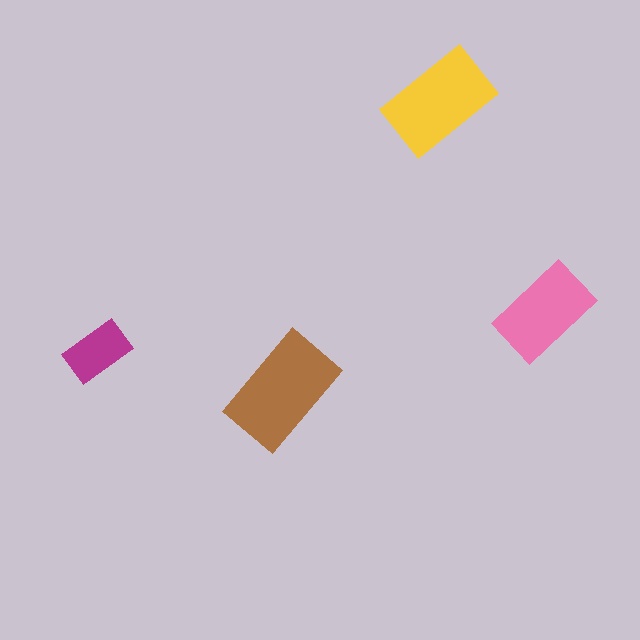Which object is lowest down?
The brown rectangle is bottommost.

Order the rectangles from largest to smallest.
the brown one, the yellow one, the pink one, the magenta one.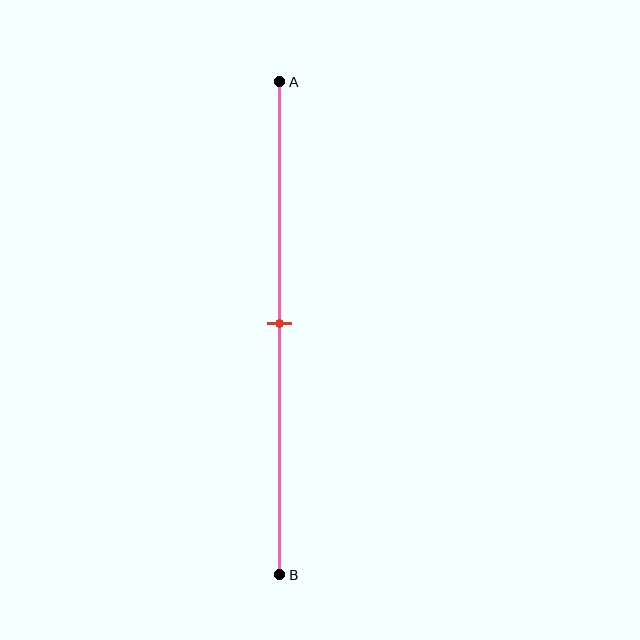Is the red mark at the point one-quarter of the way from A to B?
No, the mark is at about 50% from A, not at the 25% one-quarter point.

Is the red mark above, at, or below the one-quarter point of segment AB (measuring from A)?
The red mark is below the one-quarter point of segment AB.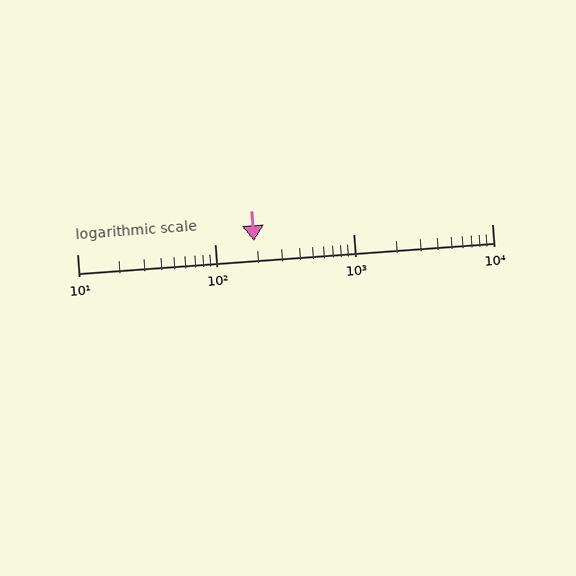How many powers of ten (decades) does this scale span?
The scale spans 3 decades, from 10 to 10000.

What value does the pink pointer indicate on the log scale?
The pointer indicates approximately 190.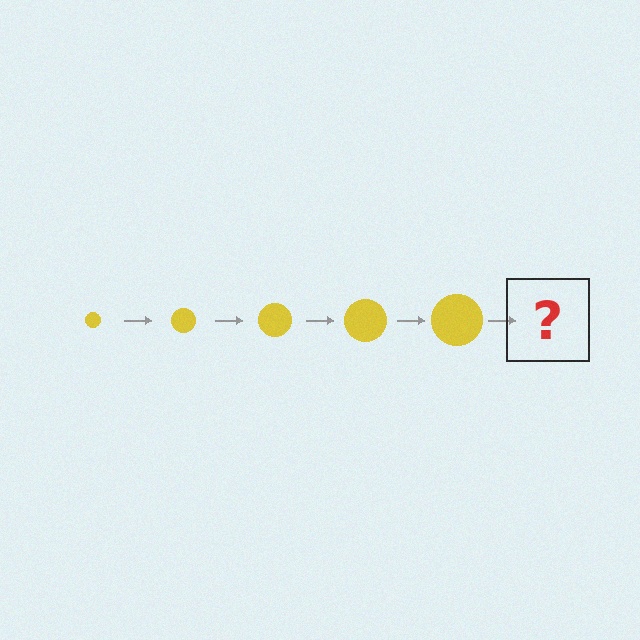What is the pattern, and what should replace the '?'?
The pattern is that the circle gets progressively larger each step. The '?' should be a yellow circle, larger than the previous one.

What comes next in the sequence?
The next element should be a yellow circle, larger than the previous one.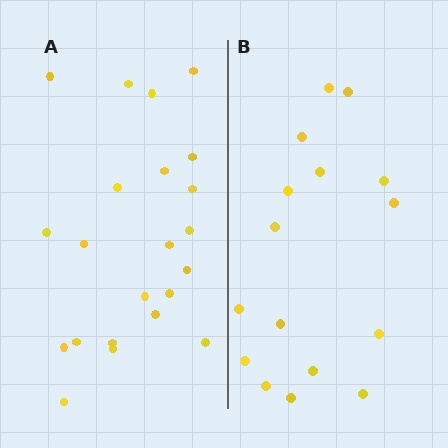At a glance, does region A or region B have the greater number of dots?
Region A (the left region) has more dots.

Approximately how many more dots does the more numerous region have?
Region A has about 6 more dots than region B.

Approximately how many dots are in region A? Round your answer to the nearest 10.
About 20 dots. (The exact count is 22, which rounds to 20.)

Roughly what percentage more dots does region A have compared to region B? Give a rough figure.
About 40% more.